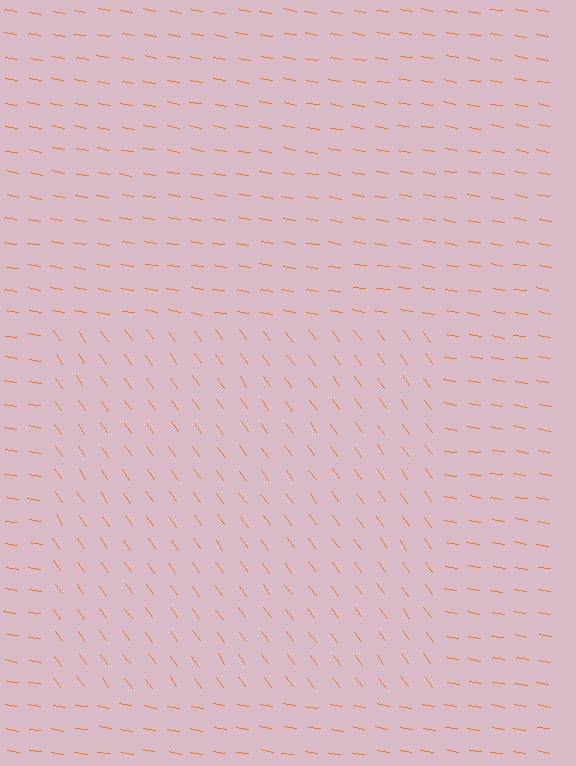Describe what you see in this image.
The image is filled with small orange line segments. A rectangle region in the image has lines oriented differently from the surrounding lines, creating a visible texture boundary.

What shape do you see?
I see a rectangle.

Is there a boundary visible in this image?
Yes, there is a texture boundary formed by a change in line orientation.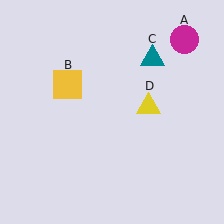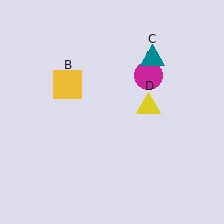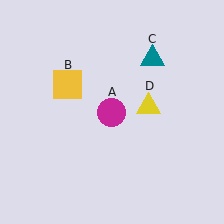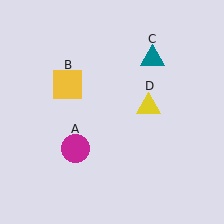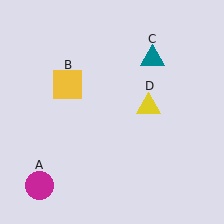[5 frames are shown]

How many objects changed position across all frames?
1 object changed position: magenta circle (object A).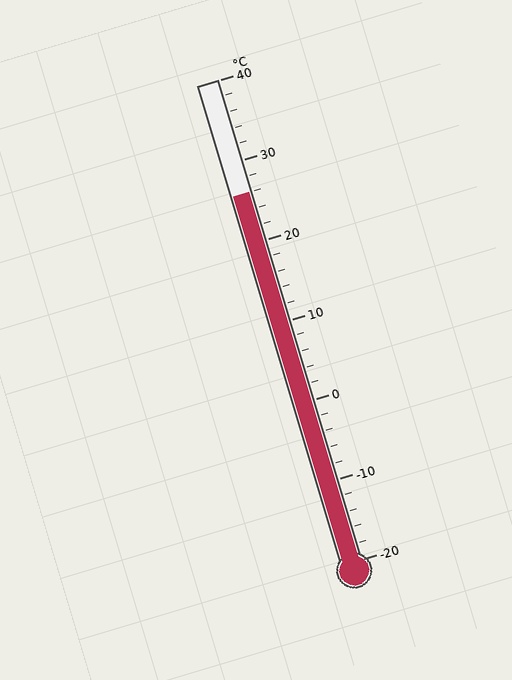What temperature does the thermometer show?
The thermometer shows approximately 26°C.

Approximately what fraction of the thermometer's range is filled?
The thermometer is filled to approximately 75% of its range.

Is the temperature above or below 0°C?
The temperature is above 0°C.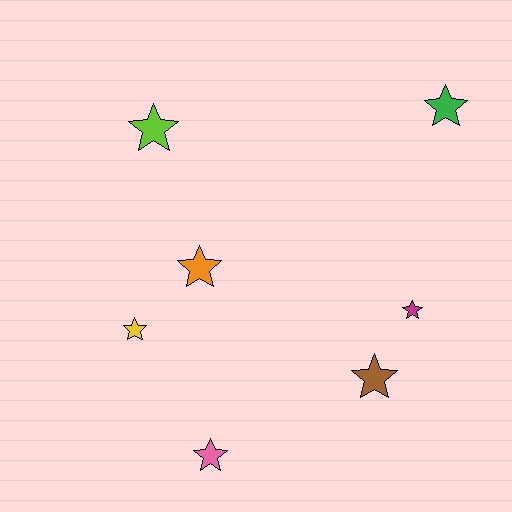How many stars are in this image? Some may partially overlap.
There are 7 stars.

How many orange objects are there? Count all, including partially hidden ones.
There is 1 orange object.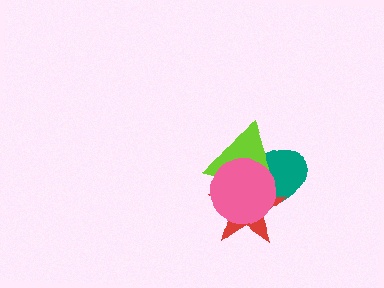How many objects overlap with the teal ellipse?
3 objects overlap with the teal ellipse.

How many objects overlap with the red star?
3 objects overlap with the red star.